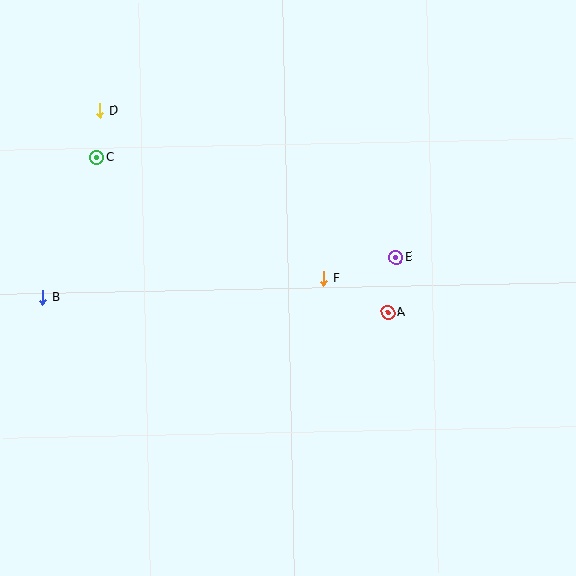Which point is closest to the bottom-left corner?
Point B is closest to the bottom-left corner.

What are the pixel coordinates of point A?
Point A is at (388, 312).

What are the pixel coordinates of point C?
Point C is at (97, 157).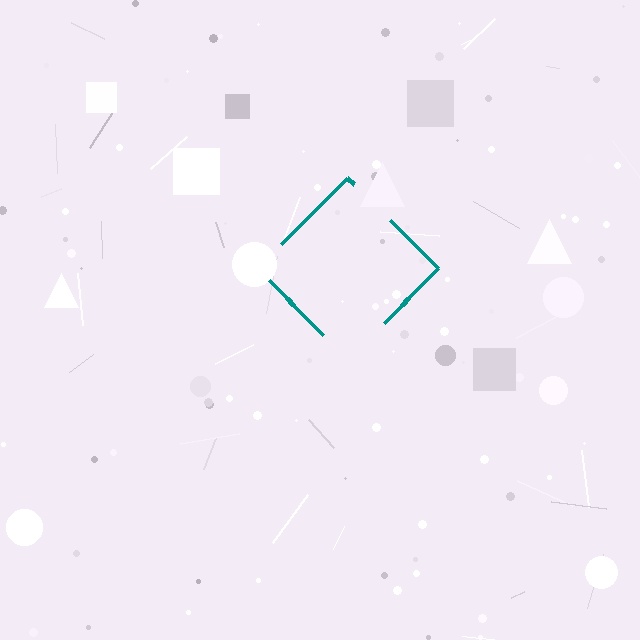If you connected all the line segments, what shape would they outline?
They would outline a diamond.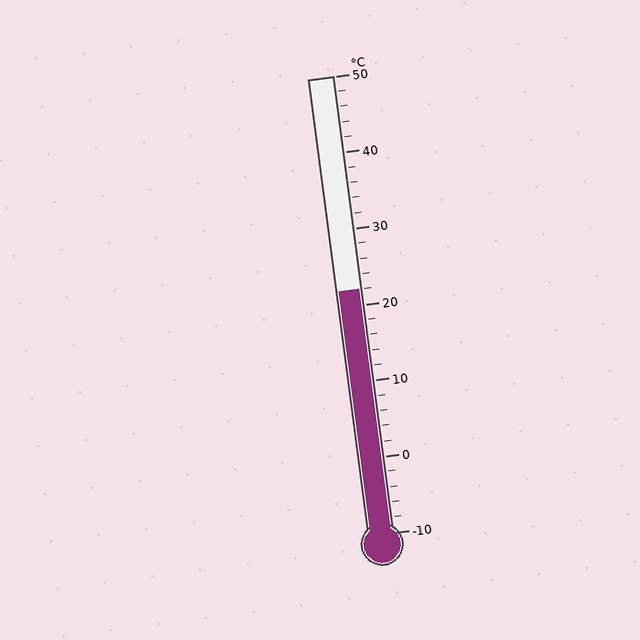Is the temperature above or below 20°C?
The temperature is above 20°C.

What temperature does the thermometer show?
The thermometer shows approximately 22°C.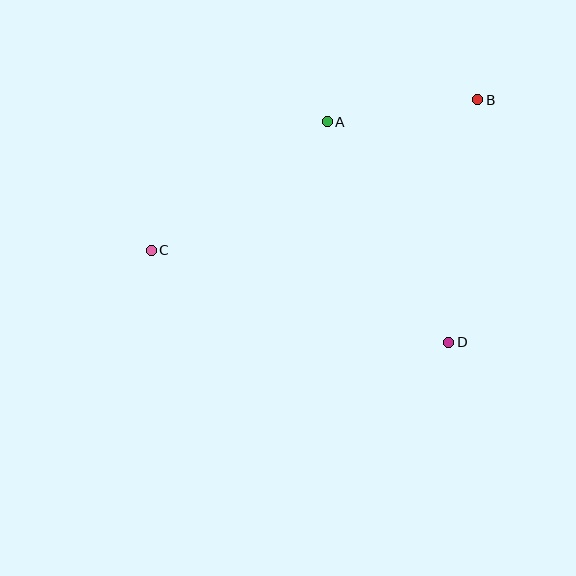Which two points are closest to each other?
Points A and B are closest to each other.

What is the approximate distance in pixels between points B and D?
The distance between B and D is approximately 244 pixels.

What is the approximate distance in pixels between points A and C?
The distance between A and C is approximately 217 pixels.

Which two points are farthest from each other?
Points B and C are farthest from each other.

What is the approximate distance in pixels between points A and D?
The distance between A and D is approximately 252 pixels.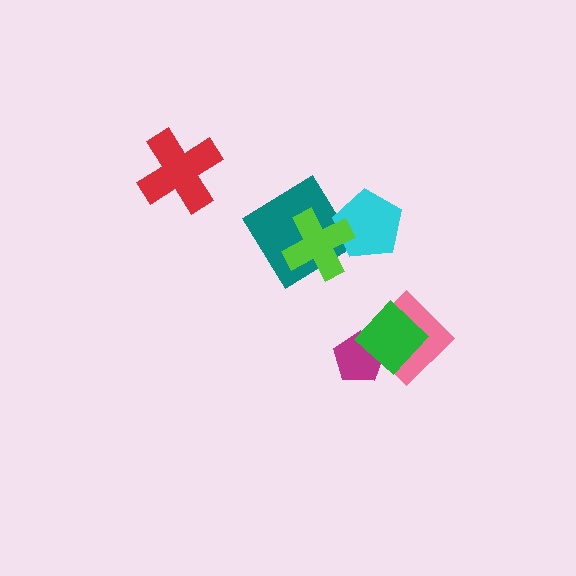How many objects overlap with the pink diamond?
2 objects overlap with the pink diamond.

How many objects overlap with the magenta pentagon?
2 objects overlap with the magenta pentagon.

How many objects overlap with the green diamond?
2 objects overlap with the green diamond.